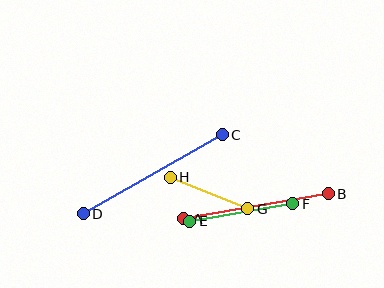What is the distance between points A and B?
The distance is approximately 147 pixels.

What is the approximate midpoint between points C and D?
The midpoint is at approximately (153, 174) pixels.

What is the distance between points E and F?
The distance is approximately 104 pixels.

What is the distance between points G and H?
The distance is approximately 84 pixels.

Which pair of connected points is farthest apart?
Points C and D are farthest apart.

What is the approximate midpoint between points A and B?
The midpoint is at approximately (256, 206) pixels.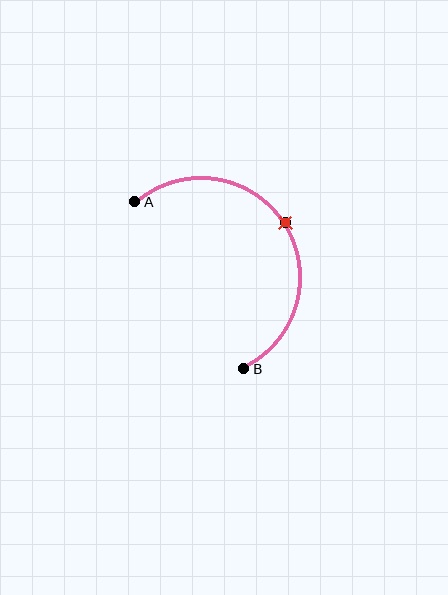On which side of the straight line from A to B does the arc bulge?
The arc bulges to the right of the straight line connecting A and B.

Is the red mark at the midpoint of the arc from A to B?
Yes. The red mark lies on the arc at equal arc-length from both A and B — it is the arc midpoint.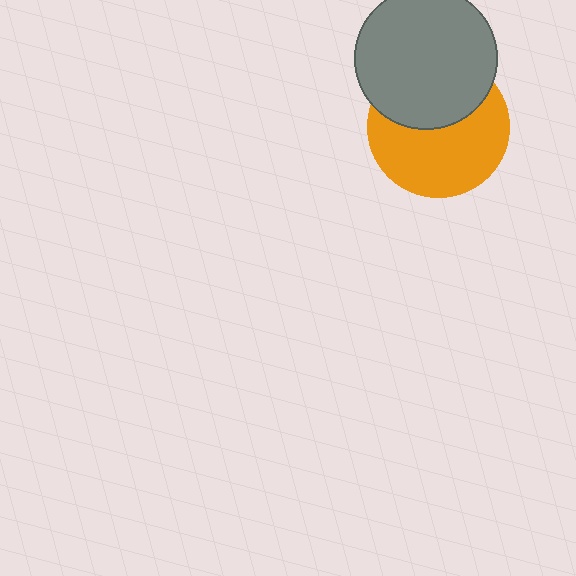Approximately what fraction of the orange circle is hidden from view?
Roughly 41% of the orange circle is hidden behind the gray circle.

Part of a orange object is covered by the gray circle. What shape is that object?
It is a circle.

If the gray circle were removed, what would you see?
You would see the complete orange circle.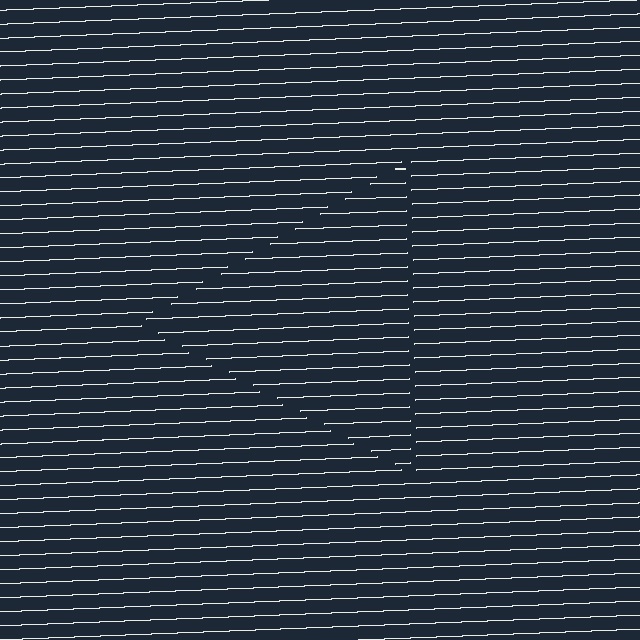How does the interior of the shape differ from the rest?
The interior of the shape contains the same grating, shifted by half a period — the contour is defined by the phase discontinuity where line-ends from the inner and outer gratings abut.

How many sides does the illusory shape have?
3 sides — the line-ends trace a triangle.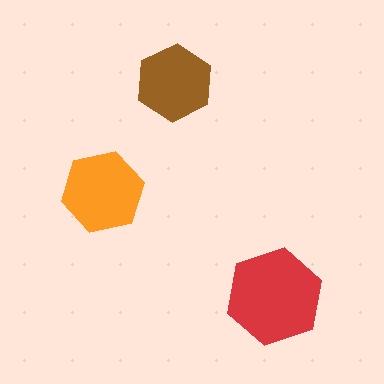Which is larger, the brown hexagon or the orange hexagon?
The orange one.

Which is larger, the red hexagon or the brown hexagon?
The red one.